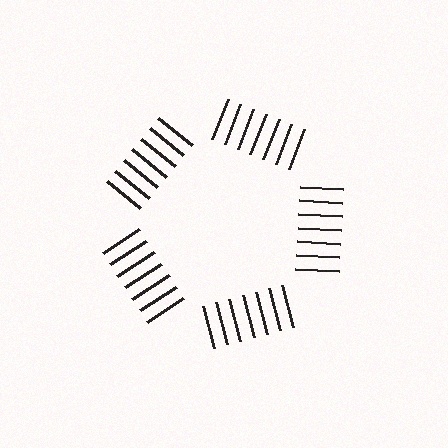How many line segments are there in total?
35 — 7 along each of the 5 edges.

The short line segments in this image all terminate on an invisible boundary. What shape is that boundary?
An illusory pentagon — the line segments terminate on its edges but no continuous stroke is drawn.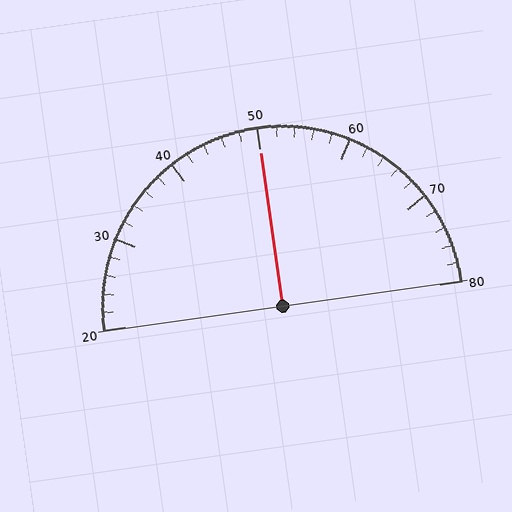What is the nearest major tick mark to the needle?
The nearest major tick mark is 50.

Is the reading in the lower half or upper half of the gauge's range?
The reading is in the upper half of the range (20 to 80).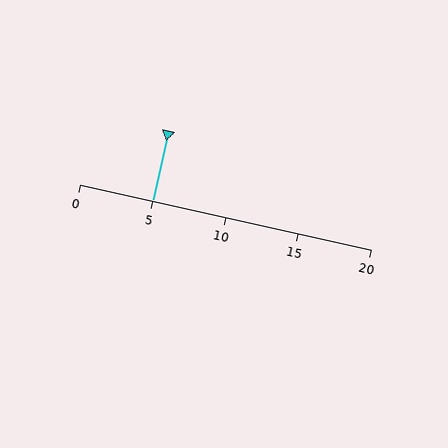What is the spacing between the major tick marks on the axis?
The major ticks are spaced 5 apart.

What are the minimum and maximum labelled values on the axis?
The axis runs from 0 to 20.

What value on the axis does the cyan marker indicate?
The marker indicates approximately 5.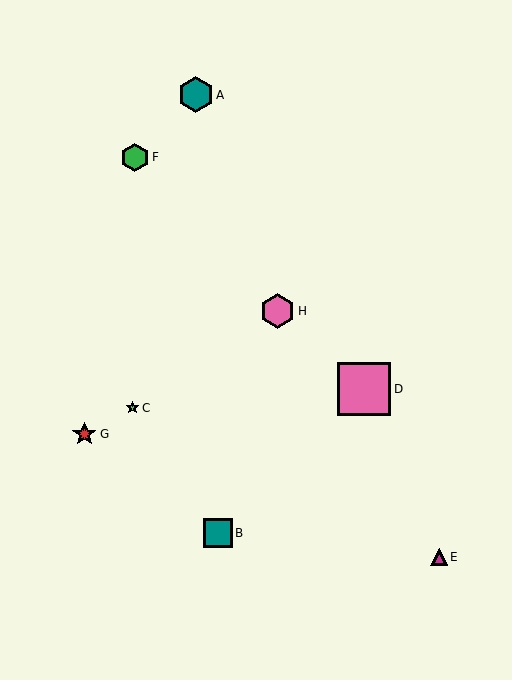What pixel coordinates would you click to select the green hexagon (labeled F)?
Click at (135, 157) to select the green hexagon F.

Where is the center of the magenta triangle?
The center of the magenta triangle is at (439, 557).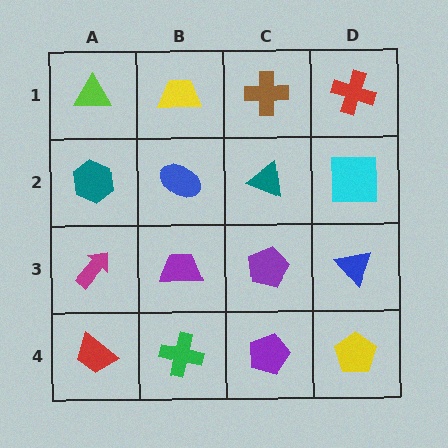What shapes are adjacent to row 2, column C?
A brown cross (row 1, column C), a purple pentagon (row 3, column C), a blue ellipse (row 2, column B), a cyan square (row 2, column D).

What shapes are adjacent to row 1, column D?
A cyan square (row 2, column D), a brown cross (row 1, column C).